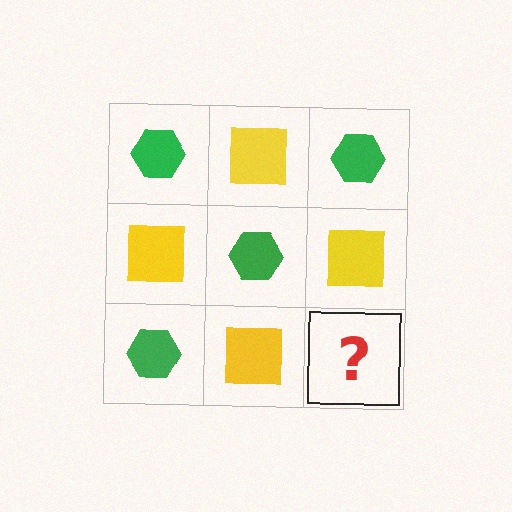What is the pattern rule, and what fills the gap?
The rule is that it alternates green hexagon and yellow square in a checkerboard pattern. The gap should be filled with a green hexagon.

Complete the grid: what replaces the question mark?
The question mark should be replaced with a green hexagon.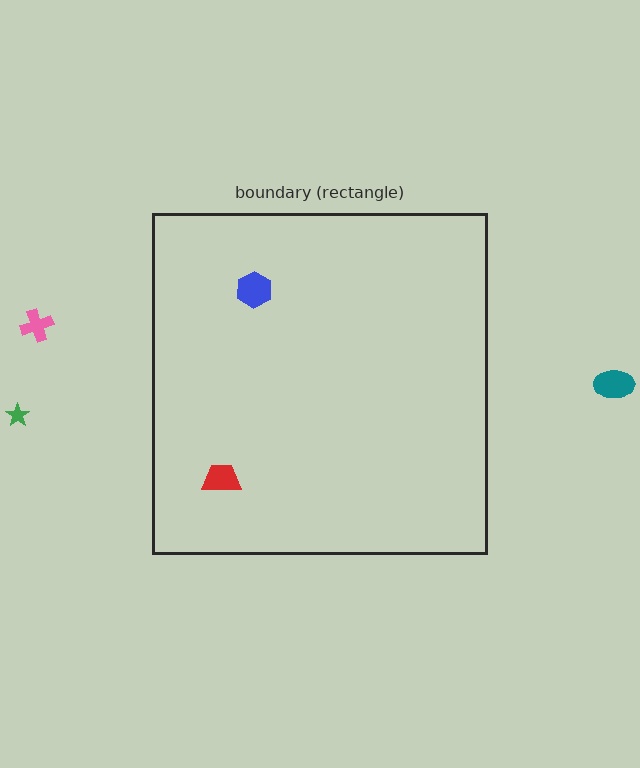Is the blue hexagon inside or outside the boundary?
Inside.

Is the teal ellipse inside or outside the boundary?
Outside.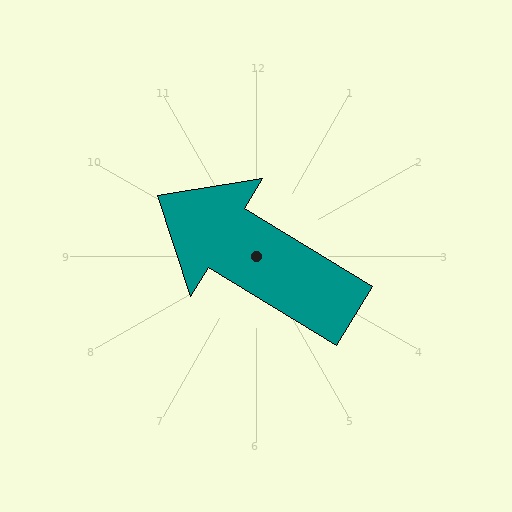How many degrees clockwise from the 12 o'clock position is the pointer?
Approximately 302 degrees.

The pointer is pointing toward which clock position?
Roughly 10 o'clock.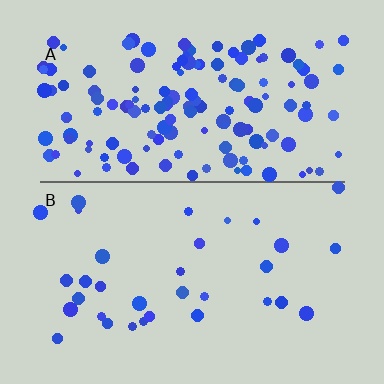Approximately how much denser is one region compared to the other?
Approximately 4.3× — region A over region B.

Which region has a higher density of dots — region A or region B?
A (the top).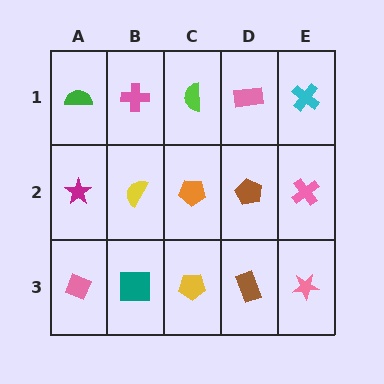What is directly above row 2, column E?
A cyan cross.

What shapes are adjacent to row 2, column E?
A cyan cross (row 1, column E), a pink star (row 3, column E), a brown pentagon (row 2, column D).